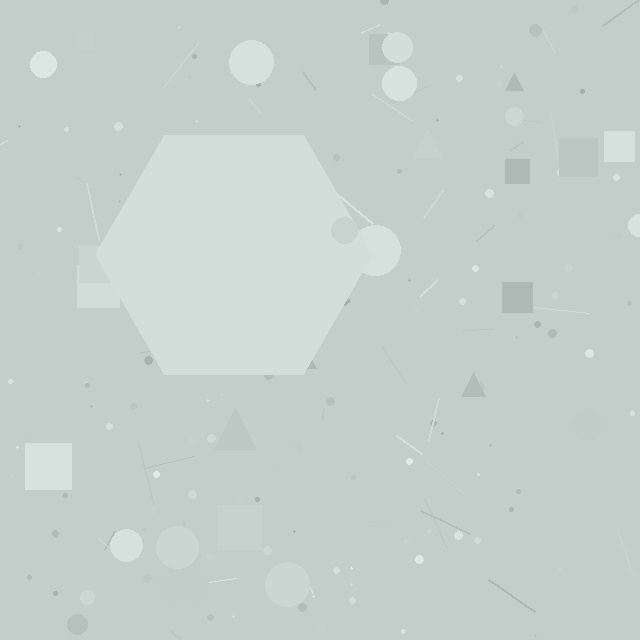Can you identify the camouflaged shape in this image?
The camouflaged shape is a hexagon.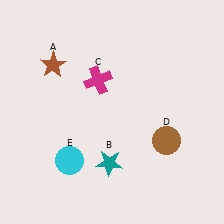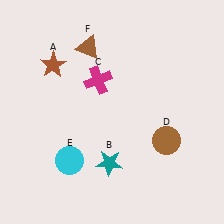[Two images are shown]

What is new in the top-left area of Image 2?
A brown triangle (F) was added in the top-left area of Image 2.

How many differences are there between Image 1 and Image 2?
There is 1 difference between the two images.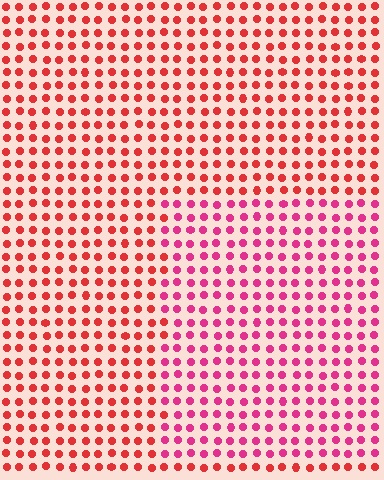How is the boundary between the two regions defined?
The boundary is defined purely by a slight shift in hue (about 30 degrees). Spacing, size, and orientation are identical on both sides.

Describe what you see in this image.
The image is filled with small red elements in a uniform arrangement. A rectangle-shaped region is visible where the elements are tinted to a slightly different hue, forming a subtle color boundary.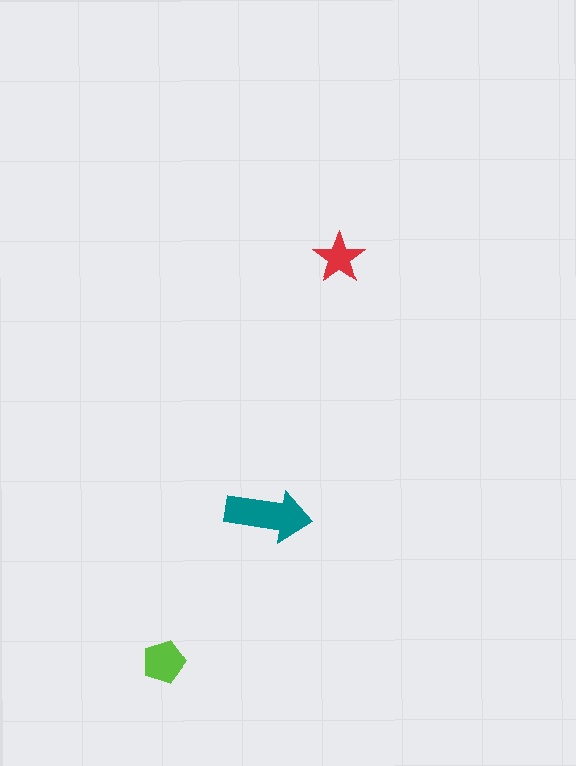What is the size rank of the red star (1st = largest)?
3rd.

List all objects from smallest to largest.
The red star, the lime pentagon, the teal arrow.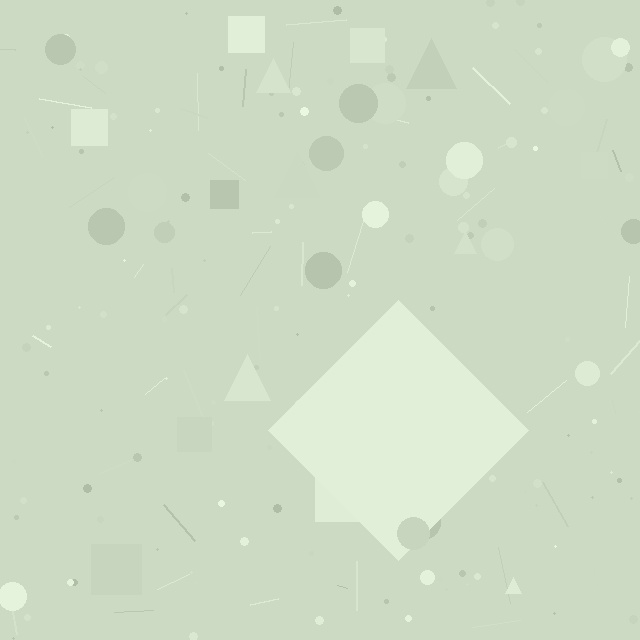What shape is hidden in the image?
A diamond is hidden in the image.